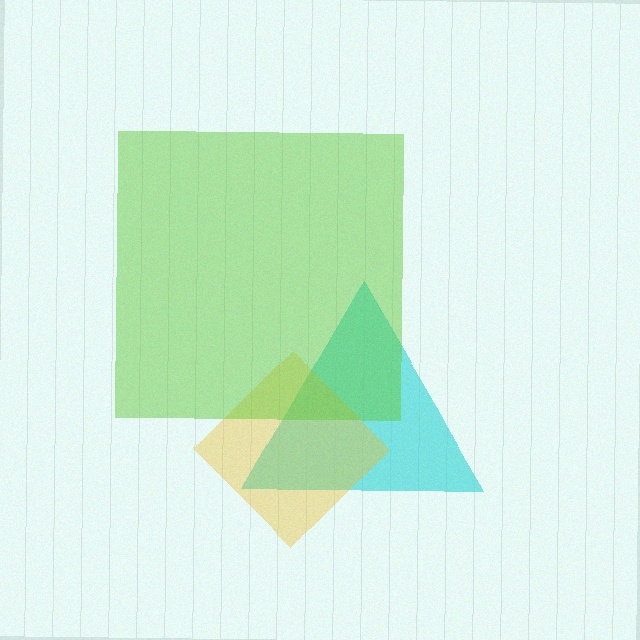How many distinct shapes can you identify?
There are 3 distinct shapes: a cyan triangle, a yellow diamond, a lime square.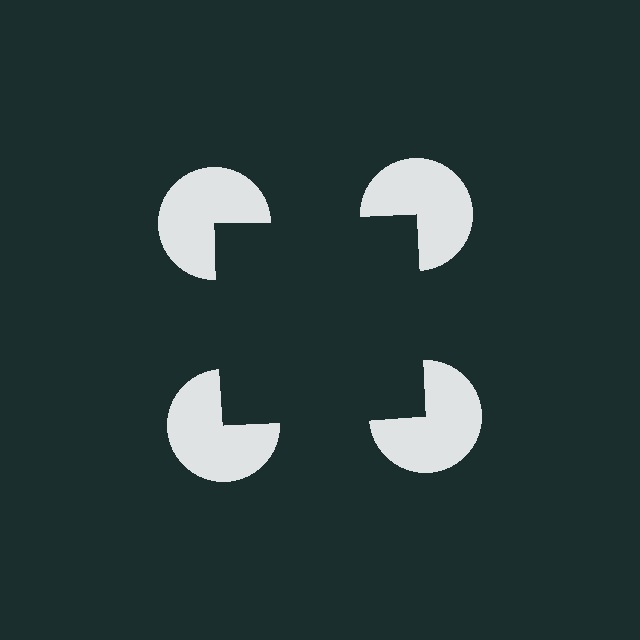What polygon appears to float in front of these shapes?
An illusory square — its edges are inferred from the aligned wedge cuts in the pac-man discs, not physically drawn.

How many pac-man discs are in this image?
There are 4 — one at each vertex of the illusory square.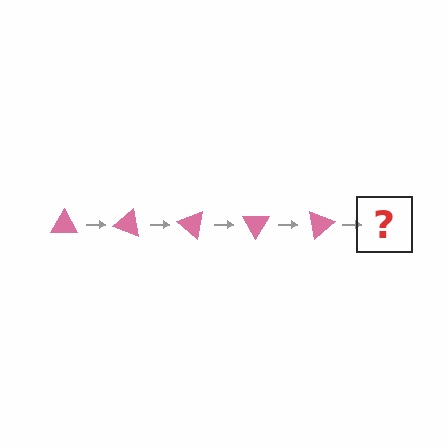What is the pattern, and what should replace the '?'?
The pattern is that the triangle rotates 20 degrees each step. The '?' should be a pink triangle rotated 100 degrees.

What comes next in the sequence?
The next element should be a pink triangle rotated 100 degrees.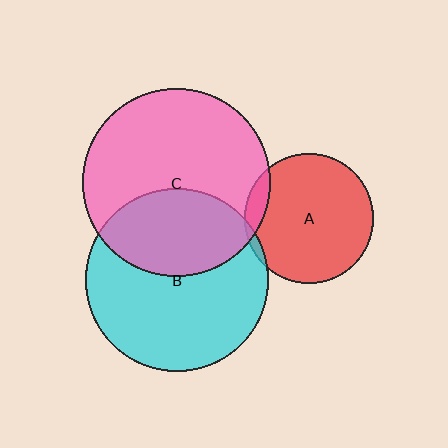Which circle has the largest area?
Circle C (pink).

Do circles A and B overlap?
Yes.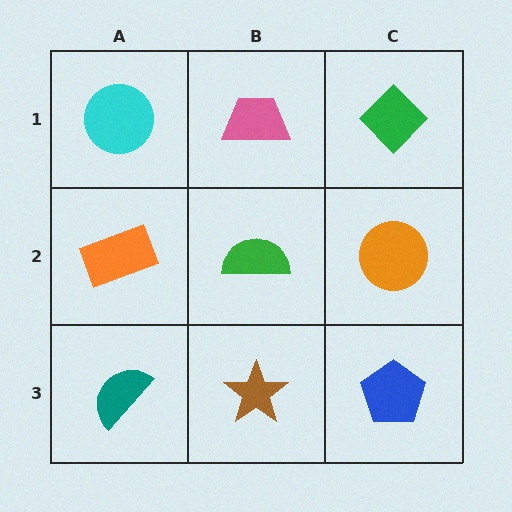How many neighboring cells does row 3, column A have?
2.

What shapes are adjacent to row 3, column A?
An orange rectangle (row 2, column A), a brown star (row 3, column B).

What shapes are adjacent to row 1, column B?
A green semicircle (row 2, column B), a cyan circle (row 1, column A), a green diamond (row 1, column C).